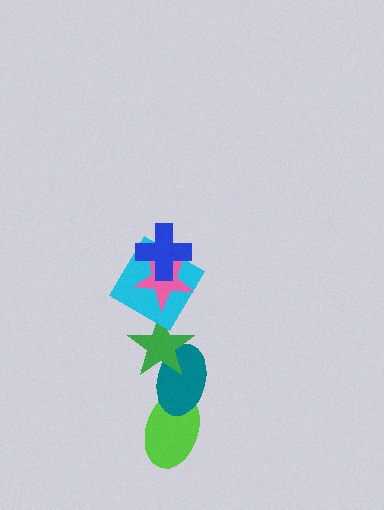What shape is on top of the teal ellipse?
The green star is on top of the teal ellipse.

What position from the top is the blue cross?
The blue cross is 1st from the top.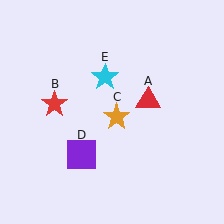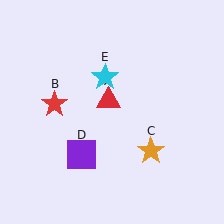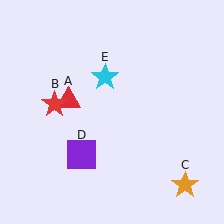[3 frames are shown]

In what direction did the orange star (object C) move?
The orange star (object C) moved down and to the right.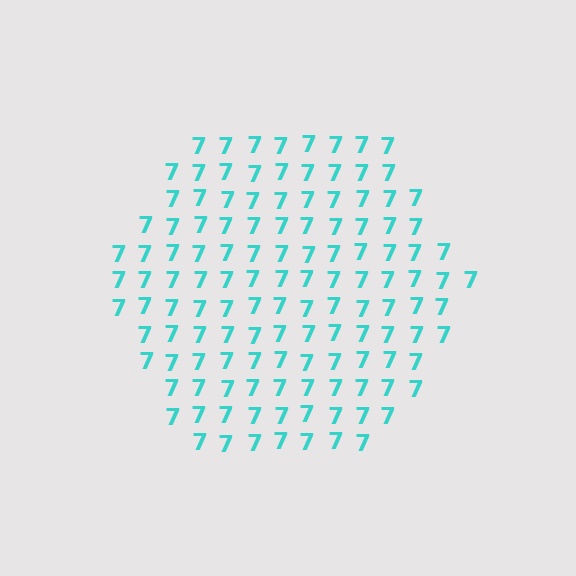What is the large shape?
The large shape is a hexagon.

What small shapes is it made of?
It is made of small digit 7's.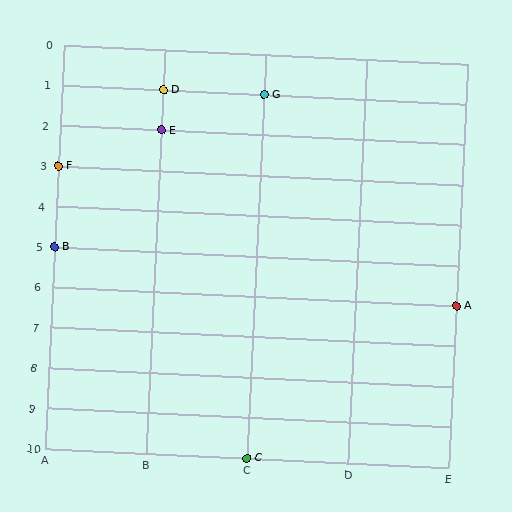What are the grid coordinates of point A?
Point A is at grid coordinates (E, 6).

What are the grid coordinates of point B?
Point B is at grid coordinates (A, 5).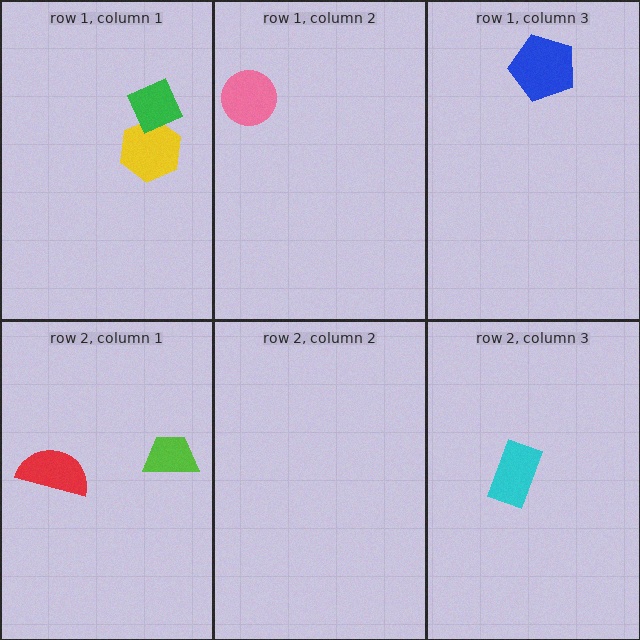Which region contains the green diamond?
The row 1, column 1 region.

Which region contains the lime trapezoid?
The row 2, column 1 region.